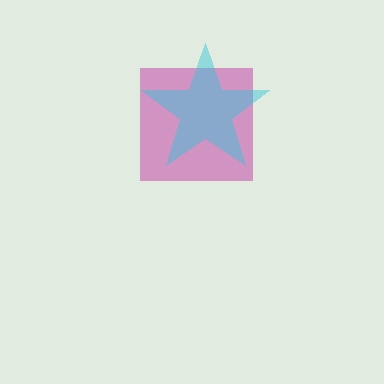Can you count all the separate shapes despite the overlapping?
Yes, there are 2 separate shapes.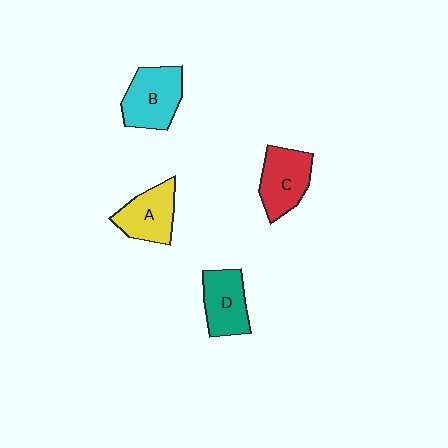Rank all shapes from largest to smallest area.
From largest to smallest: B (cyan), C (red), A (yellow), D (teal).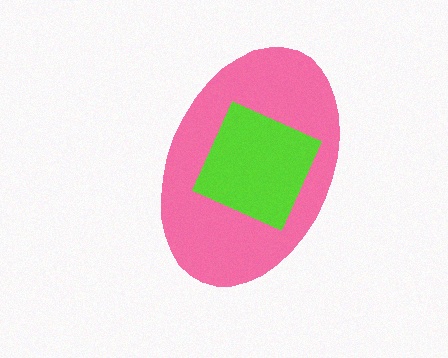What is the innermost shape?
The lime diamond.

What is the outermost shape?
The pink ellipse.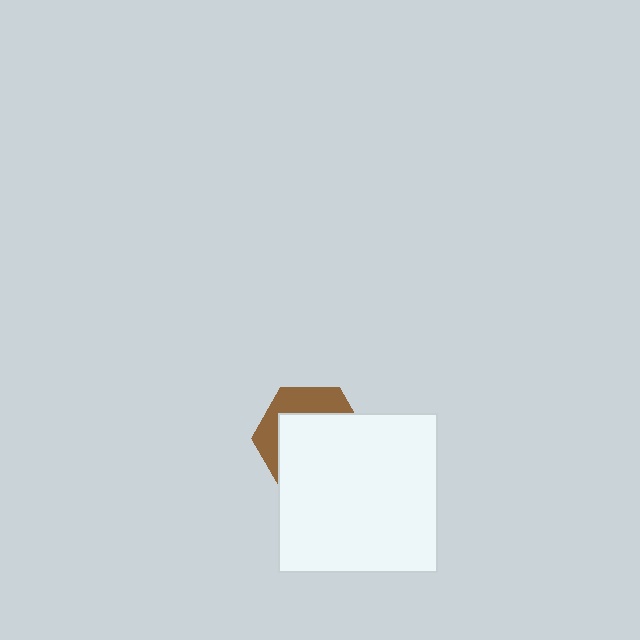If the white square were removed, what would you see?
You would see the complete brown hexagon.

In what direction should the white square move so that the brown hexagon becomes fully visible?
The white square should move toward the lower-right. That is the shortest direction to clear the overlap and leave the brown hexagon fully visible.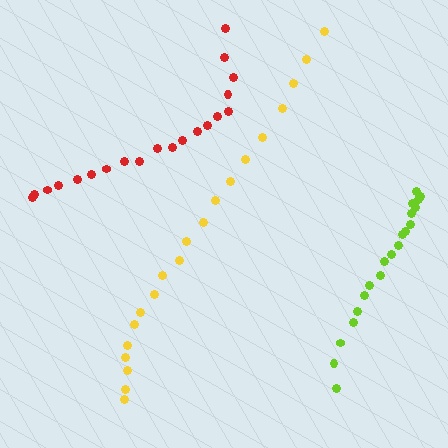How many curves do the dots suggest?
There are 3 distinct paths.